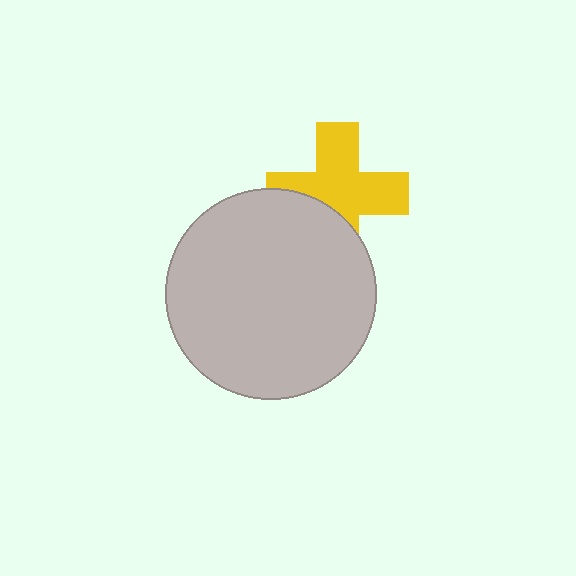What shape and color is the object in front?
The object in front is a light gray circle.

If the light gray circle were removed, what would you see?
You would see the complete yellow cross.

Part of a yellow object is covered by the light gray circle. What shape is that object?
It is a cross.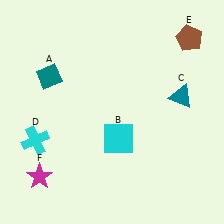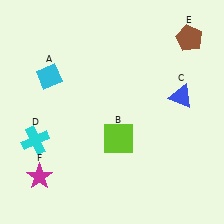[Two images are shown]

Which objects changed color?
A changed from teal to cyan. B changed from cyan to lime. C changed from teal to blue.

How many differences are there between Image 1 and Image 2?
There are 3 differences between the two images.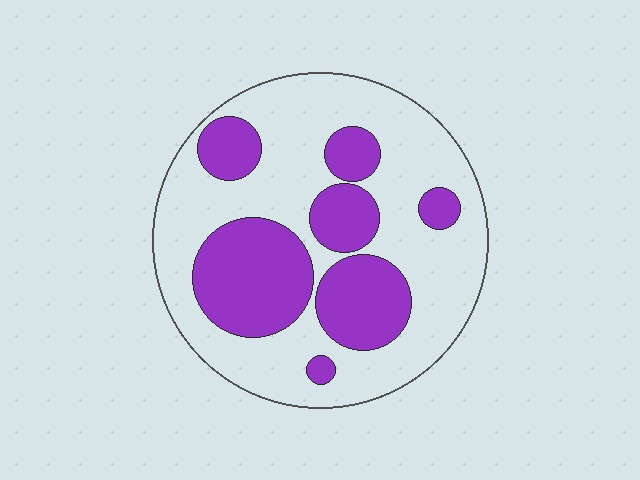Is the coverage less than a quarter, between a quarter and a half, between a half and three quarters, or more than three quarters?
Between a quarter and a half.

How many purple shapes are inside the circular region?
7.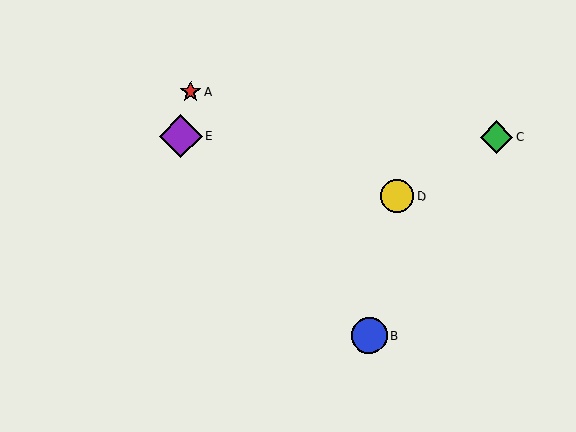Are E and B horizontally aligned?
No, E is at y≈136 and B is at y≈336.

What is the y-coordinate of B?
Object B is at y≈336.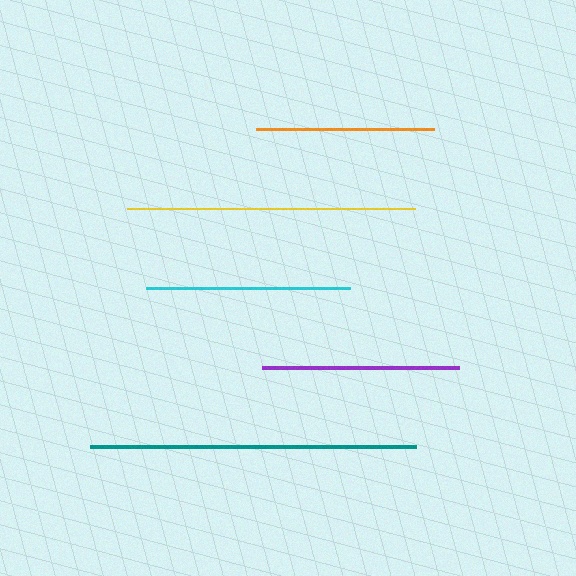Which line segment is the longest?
The teal line is the longest at approximately 326 pixels.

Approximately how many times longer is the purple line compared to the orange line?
The purple line is approximately 1.1 times the length of the orange line.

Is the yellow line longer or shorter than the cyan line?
The yellow line is longer than the cyan line.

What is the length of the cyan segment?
The cyan segment is approximately 204 pixels long.